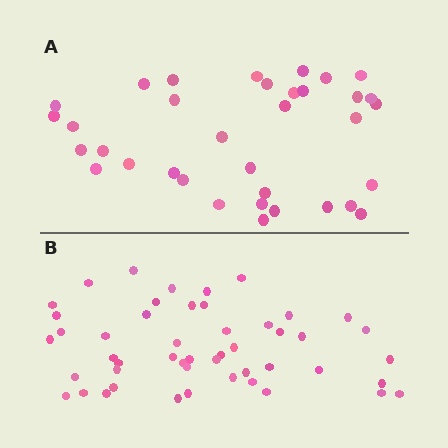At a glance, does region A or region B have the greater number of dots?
Region B (the bottom region) has more dots.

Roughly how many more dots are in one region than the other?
Region B has approximately 15 more dots than region A.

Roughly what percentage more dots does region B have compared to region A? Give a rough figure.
About 40% more.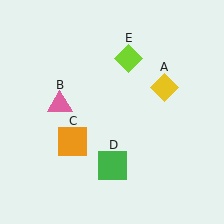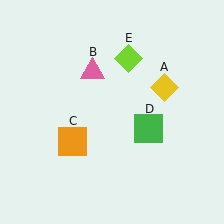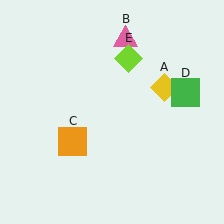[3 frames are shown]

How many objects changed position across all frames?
2 objects changed position: pink triangle (object B), green square (object D).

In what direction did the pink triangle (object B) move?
The pink triangle (object B) moved up and to the right.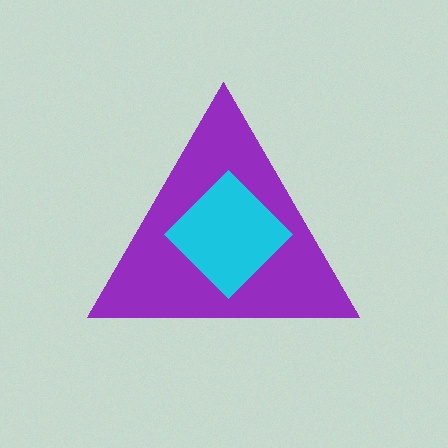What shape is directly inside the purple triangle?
The cyan diamond.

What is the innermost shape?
The cyan diamond.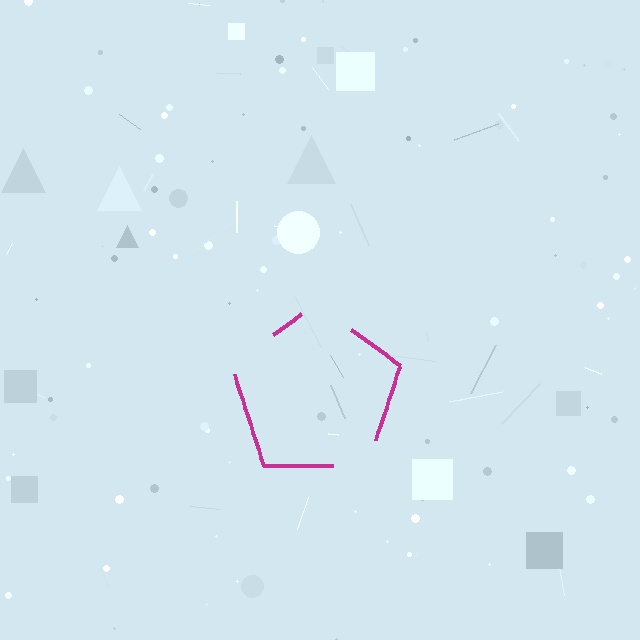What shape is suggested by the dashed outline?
The dashed outline suggests a pentagon.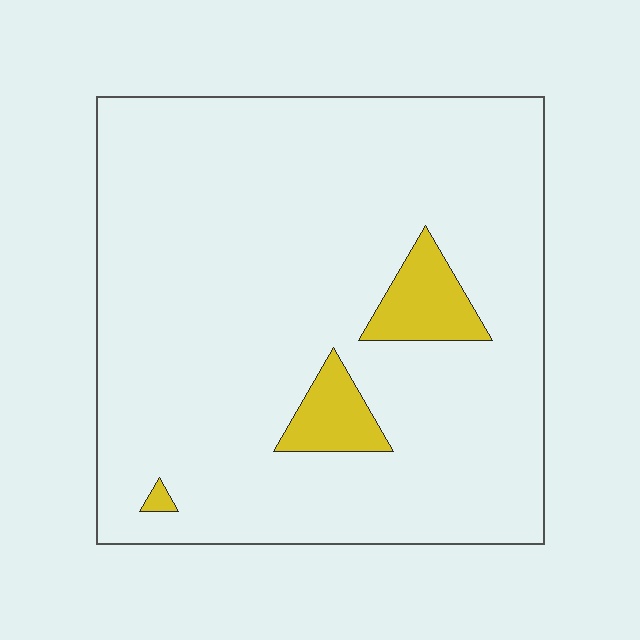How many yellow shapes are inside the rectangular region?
3.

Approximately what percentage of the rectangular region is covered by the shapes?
Approximately 5%.